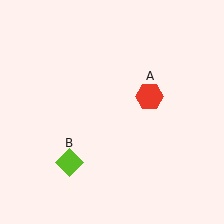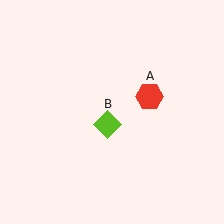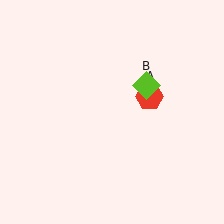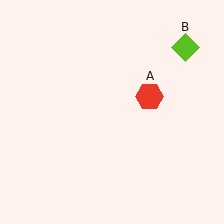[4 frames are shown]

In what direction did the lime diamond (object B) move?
The lime diamond (object B) moved up and to the right.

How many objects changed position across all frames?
1 object changed position: lime diamond (object B).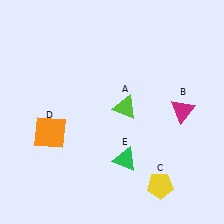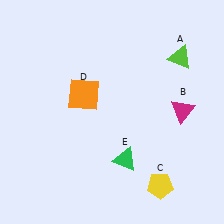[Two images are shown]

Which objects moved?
The objects that moved are: the lime triangle (A), the orange square (D).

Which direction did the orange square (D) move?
The orange square (D) moved up.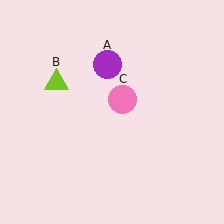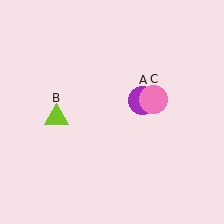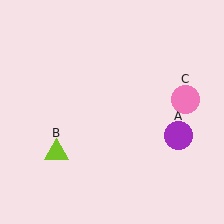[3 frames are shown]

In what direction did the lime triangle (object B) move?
The lime triangle (object B) moved down.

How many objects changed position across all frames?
3 objects changed position: purple circle (object A), lime triangle (object B), pink circle (object C).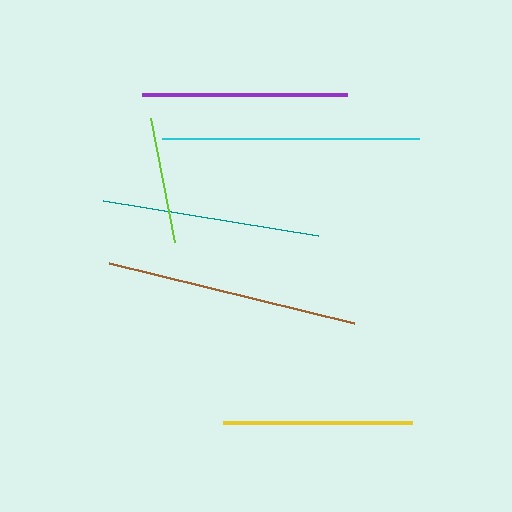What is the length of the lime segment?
The lime segment is approximately 127 pixels long.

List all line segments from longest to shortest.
From longest to shortest: cyan, brown, teal, purple, yellow, lime.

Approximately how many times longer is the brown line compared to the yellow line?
The brown line is approximately 1.3 times the length of the yellow line.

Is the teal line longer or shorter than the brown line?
The brown line is longer than the teal line.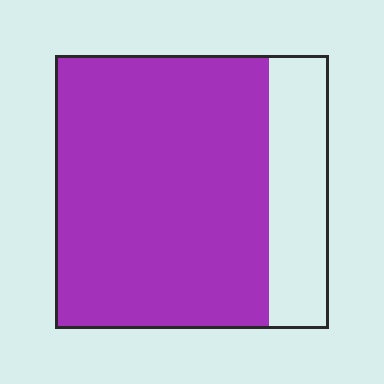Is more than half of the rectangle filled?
Yes.